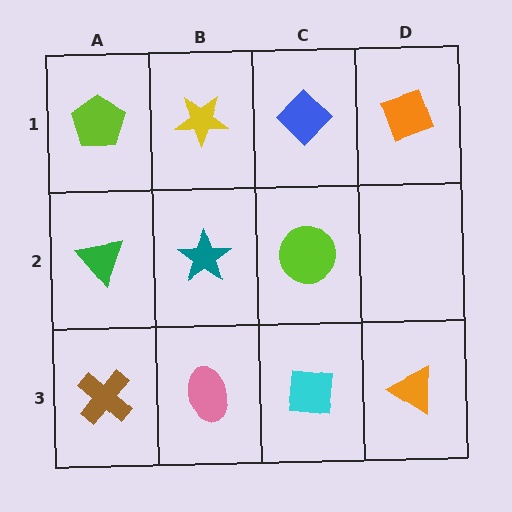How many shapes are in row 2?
3 shapes.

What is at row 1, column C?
A blue diamond.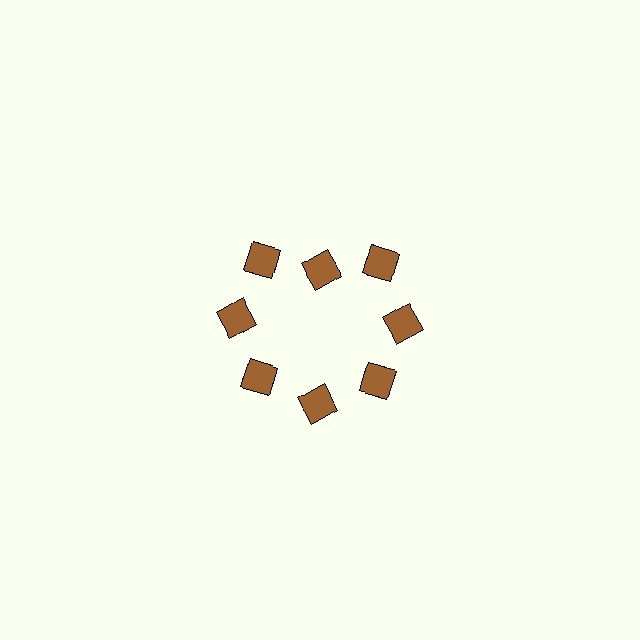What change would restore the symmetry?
The symmetry would be restored by moving it outward, back onto the ring so that all 8 squares sit at equal angles and equal distance from the center.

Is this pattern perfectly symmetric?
No. The 8 brown squares are arranged in a ring, but one element near the 12 o'clock position is pulled inward toward the center, breaking the 8-fold rotational symmetry.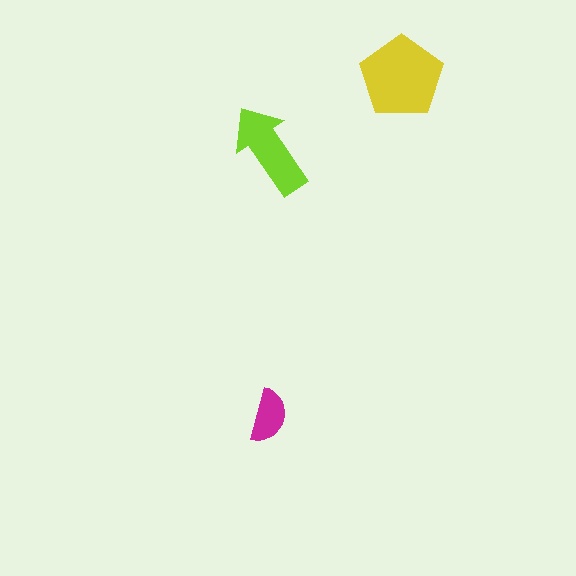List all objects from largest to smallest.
The yellow pentagon, the lime arrow, the magenta semicircle.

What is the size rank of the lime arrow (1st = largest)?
2nd.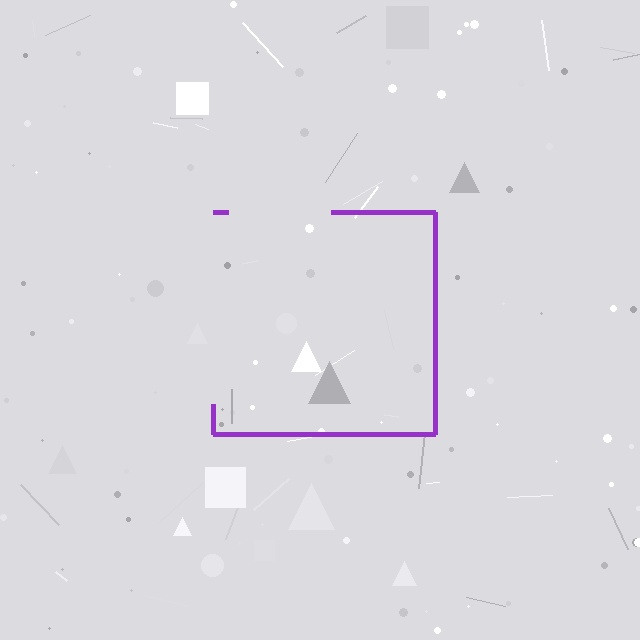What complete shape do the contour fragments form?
The contour fragments form a square.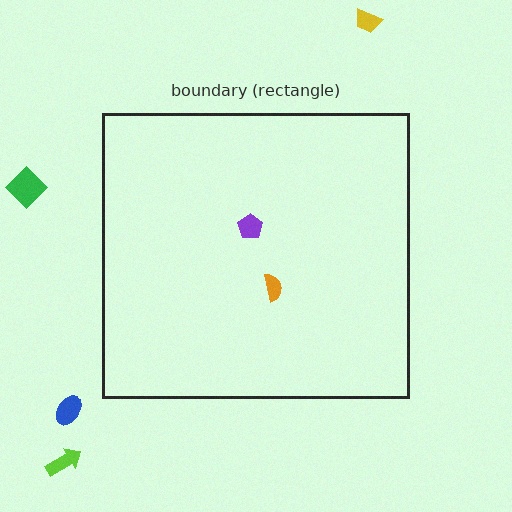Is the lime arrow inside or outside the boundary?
Outside.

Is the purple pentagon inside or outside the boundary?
Inside.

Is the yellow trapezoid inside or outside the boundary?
Outside.